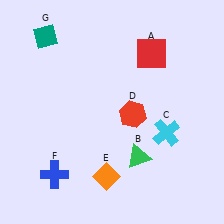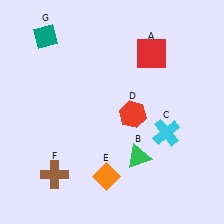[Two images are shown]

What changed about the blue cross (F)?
In Image 1, F is blue. In Image 2, it changed to brown.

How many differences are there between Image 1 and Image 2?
There is 1 difference between the two images.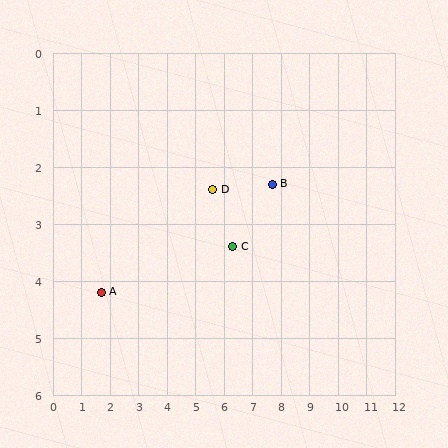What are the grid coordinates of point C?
Point C is at approximately (6.3, 3.4).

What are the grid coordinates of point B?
Point B is at approximately (7.7, 2.3).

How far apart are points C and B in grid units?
Points C and B are about 1.8 grid units apart.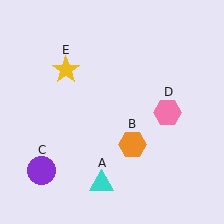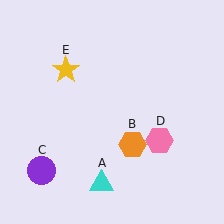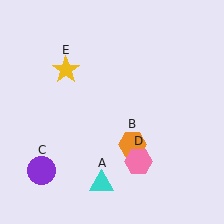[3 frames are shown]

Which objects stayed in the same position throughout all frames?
Cyan triangle (object A) and orange hexagon (object B) and purple circle (object C) and yellow star (object E) remained stationary.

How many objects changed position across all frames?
1 object changed position: pink hexagon (object D).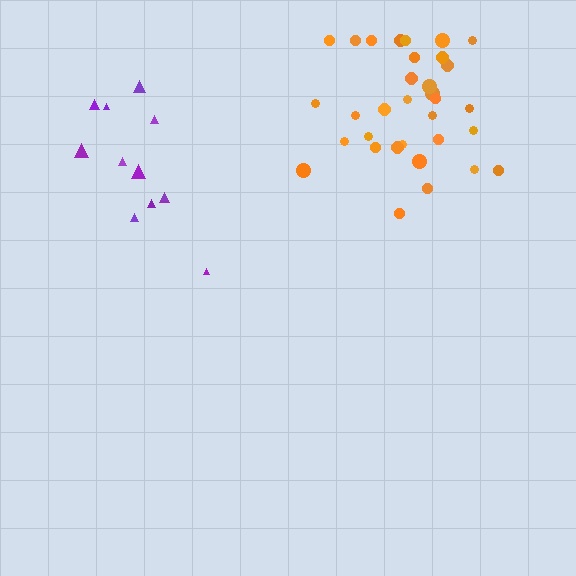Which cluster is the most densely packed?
Orange.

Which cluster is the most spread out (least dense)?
Purple.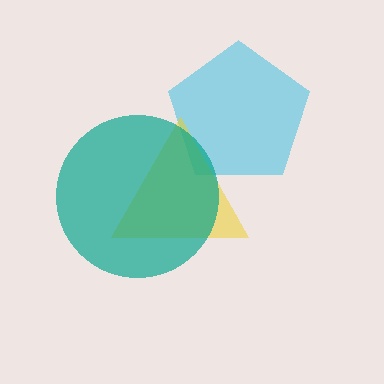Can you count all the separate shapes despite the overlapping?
Yes, there are 3 separate shapes.